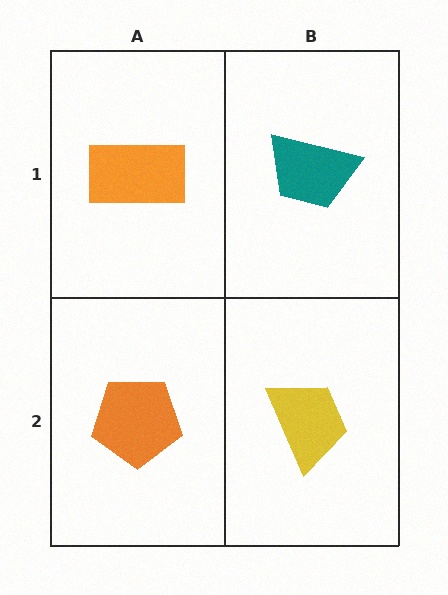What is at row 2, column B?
A yellow trapezoid.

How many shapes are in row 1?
2 shapes.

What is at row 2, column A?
An orange pentagon.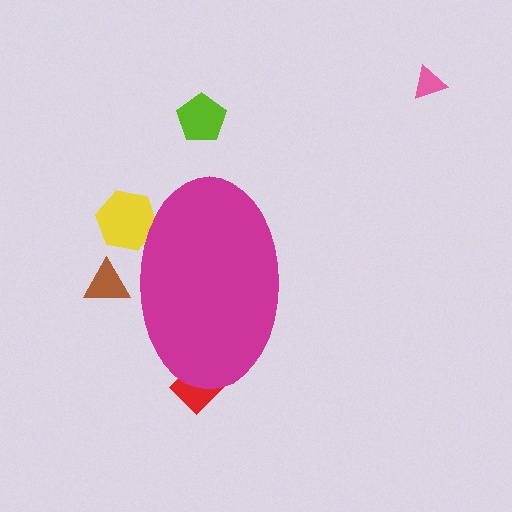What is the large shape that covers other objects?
A magenta ellipse.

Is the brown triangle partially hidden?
Yes, the brown triangle is partially hidden behind the magenta ellipse.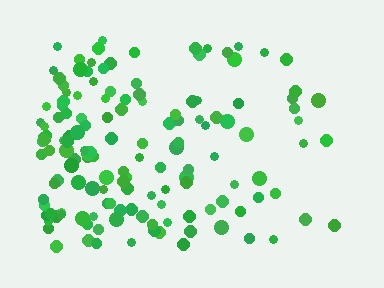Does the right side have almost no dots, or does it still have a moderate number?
Still a moderate number, just noticeably fewer than the left.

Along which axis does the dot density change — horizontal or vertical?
Horizontal.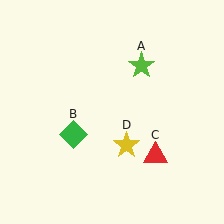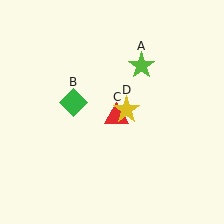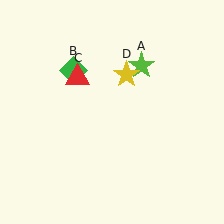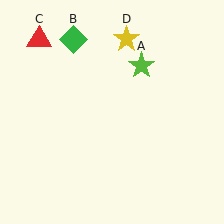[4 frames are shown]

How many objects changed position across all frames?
3 objects changed position: green diamond (object B), red triangle (object C), yellow star (object D).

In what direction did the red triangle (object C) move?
The red triangle (object C) moved up and to the left.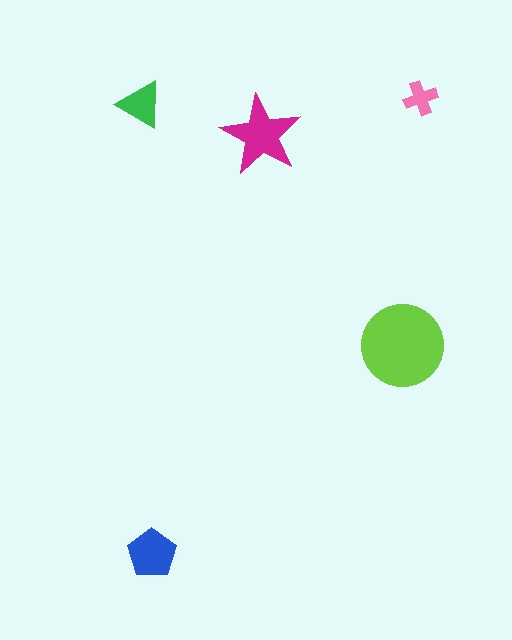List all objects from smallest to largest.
The pink cross, the green triangle, the blue pentagon, the magenta star, the lime circle.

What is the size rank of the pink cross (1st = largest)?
5th.